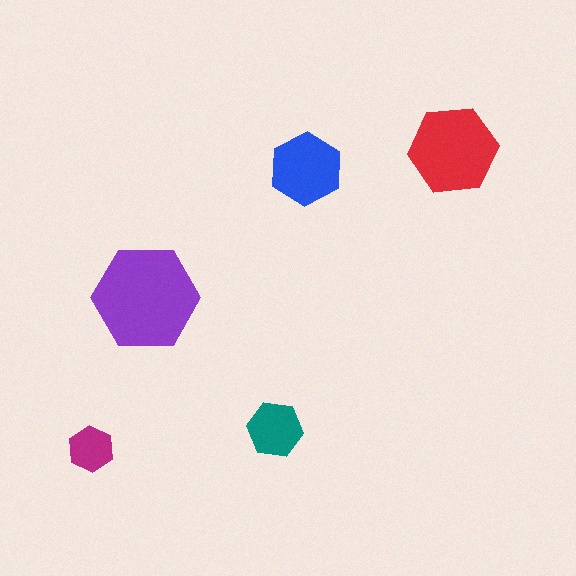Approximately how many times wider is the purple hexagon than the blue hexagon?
About 1.5 times wider.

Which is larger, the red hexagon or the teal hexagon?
The red one.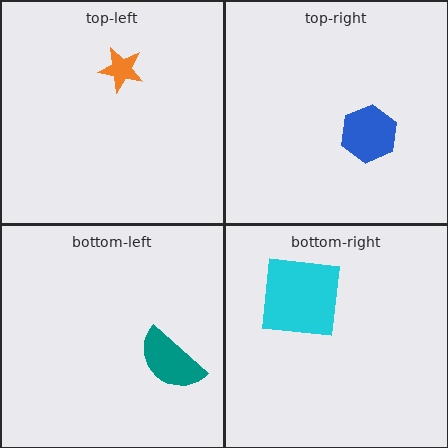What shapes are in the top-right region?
The blue hexagon.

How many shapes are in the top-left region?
1.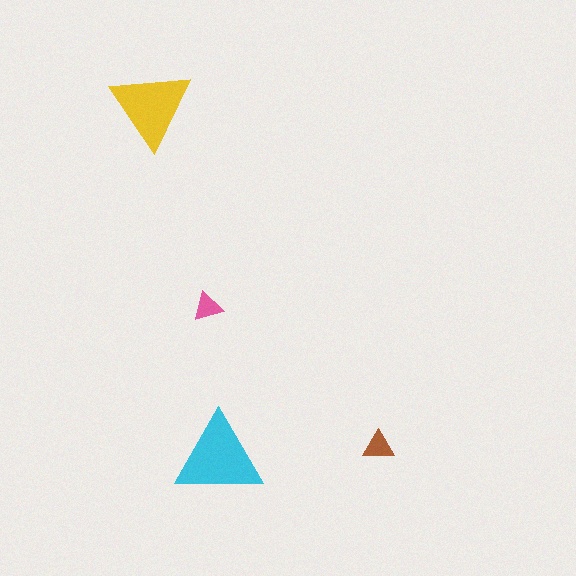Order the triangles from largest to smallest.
the cyan one, the yellow one, the brown one, the pink one.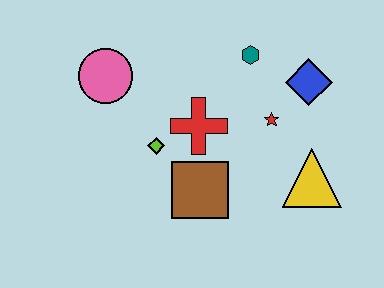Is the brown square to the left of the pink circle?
No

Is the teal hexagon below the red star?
No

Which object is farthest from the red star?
The pink circle is farthest from the red star.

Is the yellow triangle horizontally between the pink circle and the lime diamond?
No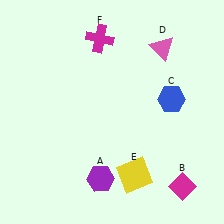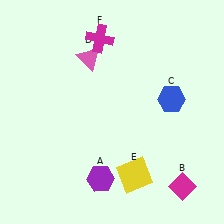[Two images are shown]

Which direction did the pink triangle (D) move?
The pink triangle (D) moved left.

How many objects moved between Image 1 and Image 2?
1 object moved between the two images.